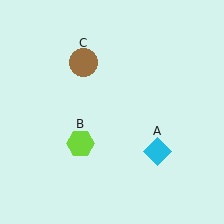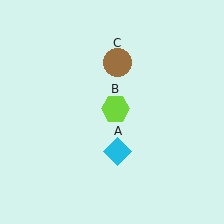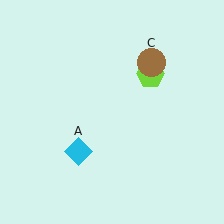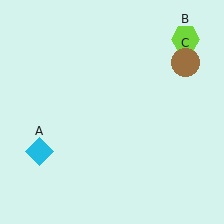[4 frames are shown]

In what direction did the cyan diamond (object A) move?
The cyan diamond (object A) moved left.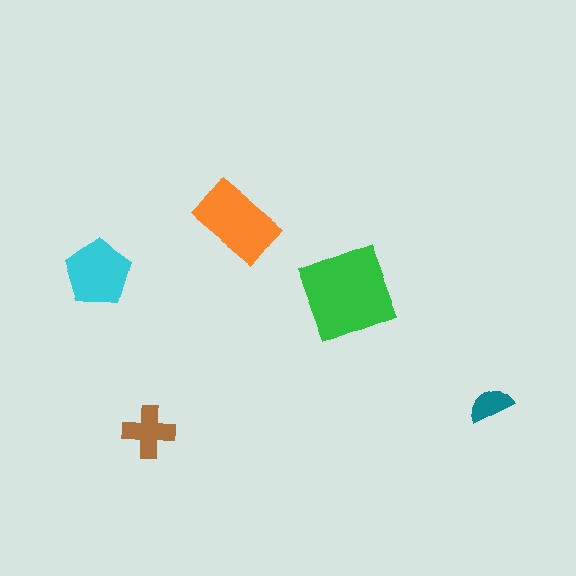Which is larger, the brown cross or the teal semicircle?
The brown cross.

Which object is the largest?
The green diamond.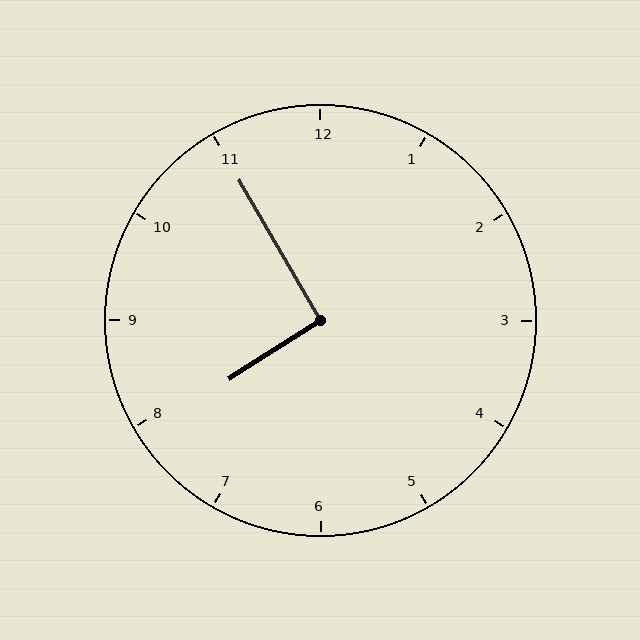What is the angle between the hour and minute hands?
Approximately 92 degrees.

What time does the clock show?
7:55.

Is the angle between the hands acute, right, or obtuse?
It is right.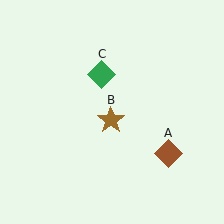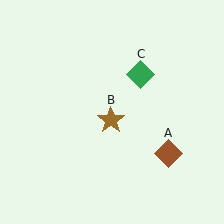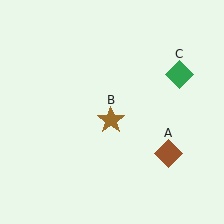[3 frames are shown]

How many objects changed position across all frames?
1 object changed position: green diamond (object C).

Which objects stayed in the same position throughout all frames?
Brown diamond (object A) and brown star (object B) remained stationary.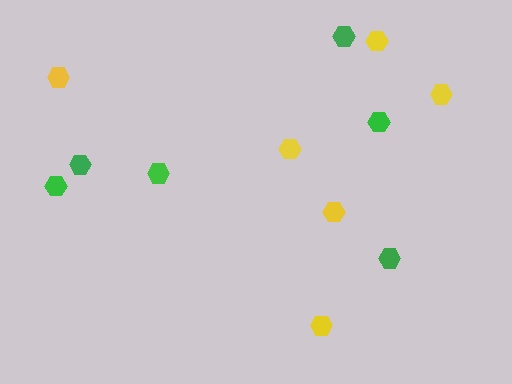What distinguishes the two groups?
There are 2 groups: one group of yellow hexagons (6) and one group of green hexagons (6).